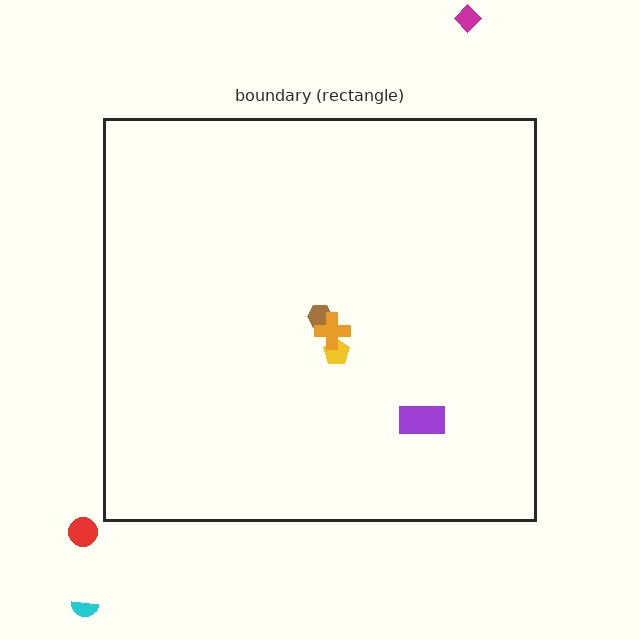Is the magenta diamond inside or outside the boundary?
Outside.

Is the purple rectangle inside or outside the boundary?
Inside.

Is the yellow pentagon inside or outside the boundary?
Inside.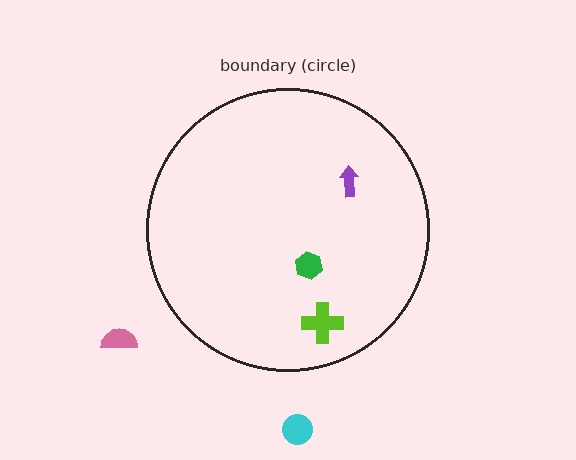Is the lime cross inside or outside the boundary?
Inside.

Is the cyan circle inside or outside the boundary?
Outside.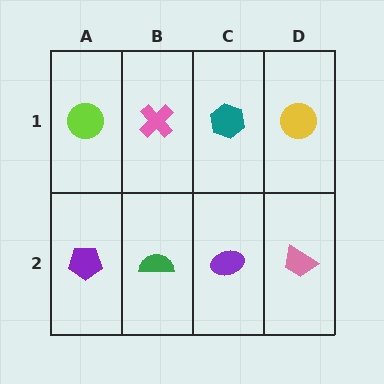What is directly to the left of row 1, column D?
A teal hexagon.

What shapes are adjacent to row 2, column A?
A lime circle (row 1, column A), a green semicircle (row 2, column B).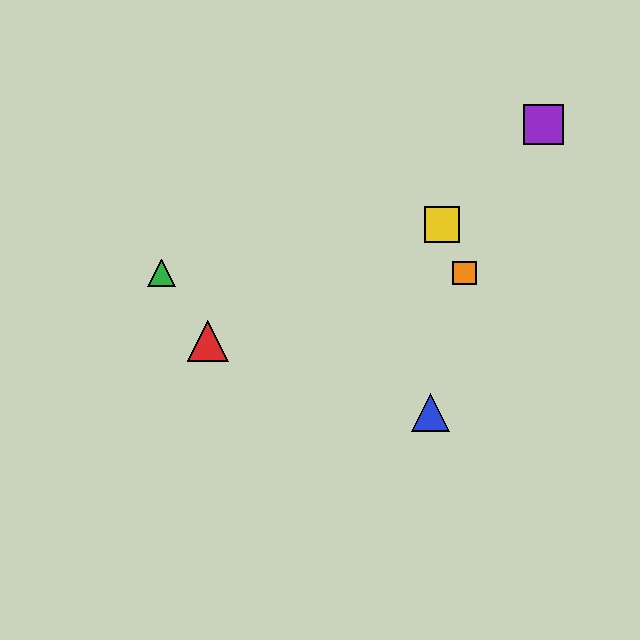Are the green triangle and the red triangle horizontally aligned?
No, the green triangle is at y≈273 and the red triangle is at y≈341.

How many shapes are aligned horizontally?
2 shapes (the green triangle, the orange square) are aligned horizontally.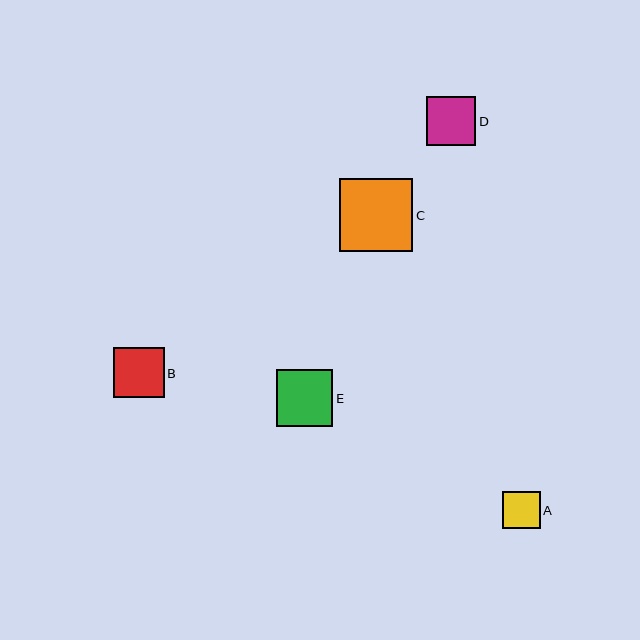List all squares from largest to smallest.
From largest to smallest: C, E, B, D, A.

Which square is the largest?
Square C is the largest with a size of approximately 73 pixels.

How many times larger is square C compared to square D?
Square C is approximately 1.5 times the size of square D.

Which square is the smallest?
Square A is the smallest with a size of approximately 37 pixels.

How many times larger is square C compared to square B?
Square C is approximately 1.5 times the size of square B.